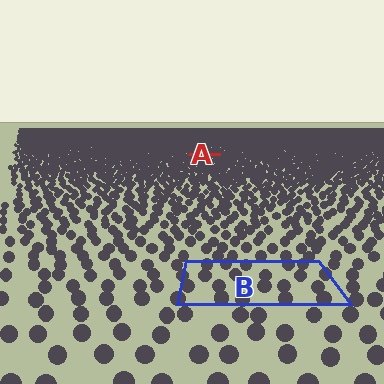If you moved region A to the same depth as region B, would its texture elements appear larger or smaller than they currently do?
They would appear larger. At a closer depth, the same texture elements are projected at a bigger on-screen size.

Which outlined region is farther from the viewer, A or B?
Region A is farther from the viewer — the texture elements inside it appear smaller and more densely packed.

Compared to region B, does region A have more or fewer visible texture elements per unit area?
Region A has more texture elements per unit area — they are packed more densely because it is farther away.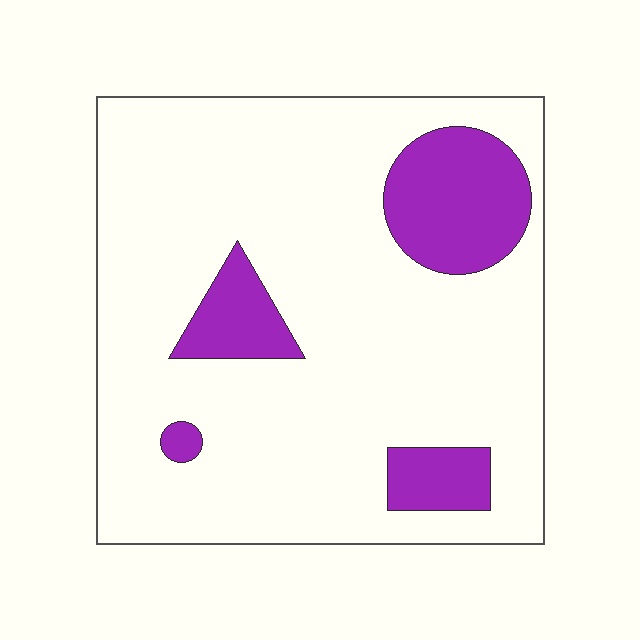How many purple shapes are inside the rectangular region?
4.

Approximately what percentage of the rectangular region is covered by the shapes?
Approximately 15%.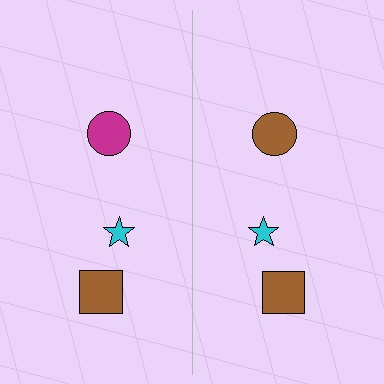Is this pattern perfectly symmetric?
No, the pattern is not perfectly symmetric. The brown circle on the right side breaks the symmetry — its mirror counterpart is magenta.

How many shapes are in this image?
There are 6 shapes in this image.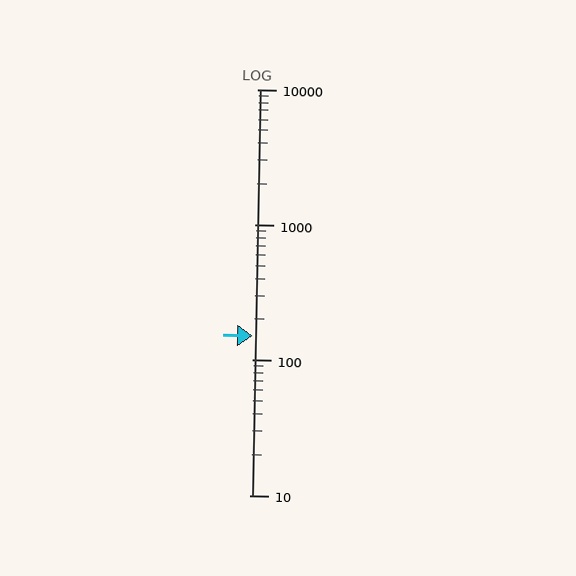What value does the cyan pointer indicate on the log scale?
The pointer indicates approximately 150.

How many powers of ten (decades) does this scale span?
The scale spans 3 decades, from 10 to 10000.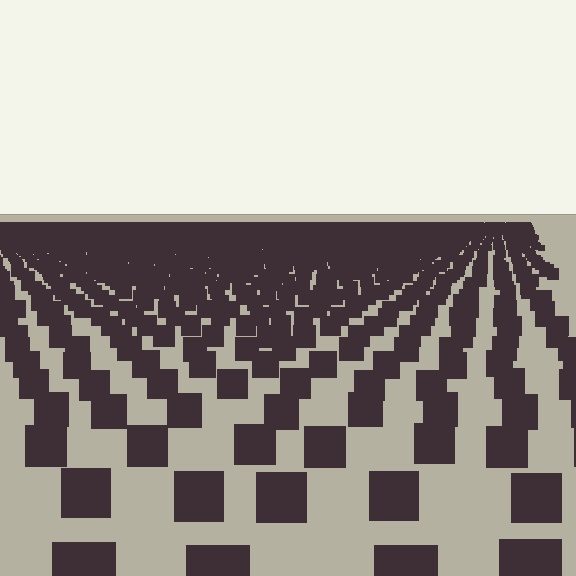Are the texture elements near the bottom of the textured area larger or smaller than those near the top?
Larger. Near the bottom, elements are closer to the viewer and appear at a bigger on-screen size.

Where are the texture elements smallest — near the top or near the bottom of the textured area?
Near the top.